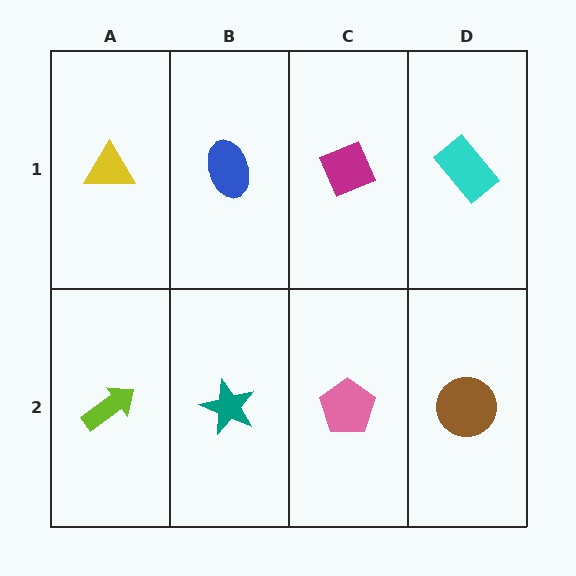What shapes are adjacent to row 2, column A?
A yellow triangle (row 1, column A), a teal star (row 2, column B).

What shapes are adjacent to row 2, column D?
A cyan rectangle (row 1, column D), a pink pentagon (row 2, column C).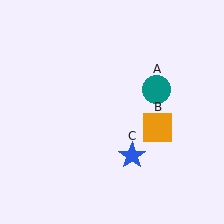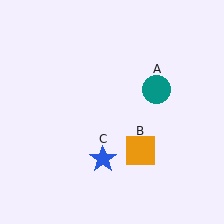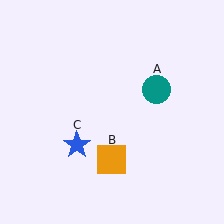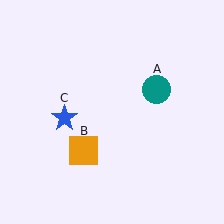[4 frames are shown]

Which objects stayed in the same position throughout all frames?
Teal circle (object A) remained stationary.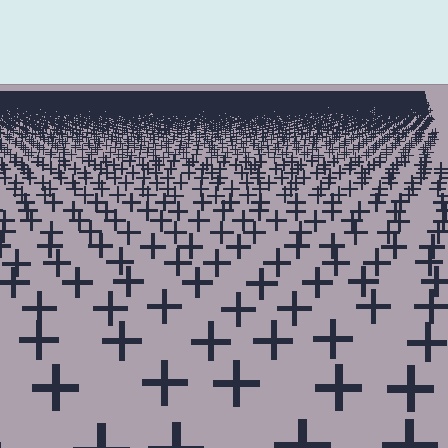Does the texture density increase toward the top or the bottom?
Density increases toward the top.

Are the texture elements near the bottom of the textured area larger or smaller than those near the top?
Larger. Near the bottom, elements are closer to the viewer and appear at a bigger on-screen size.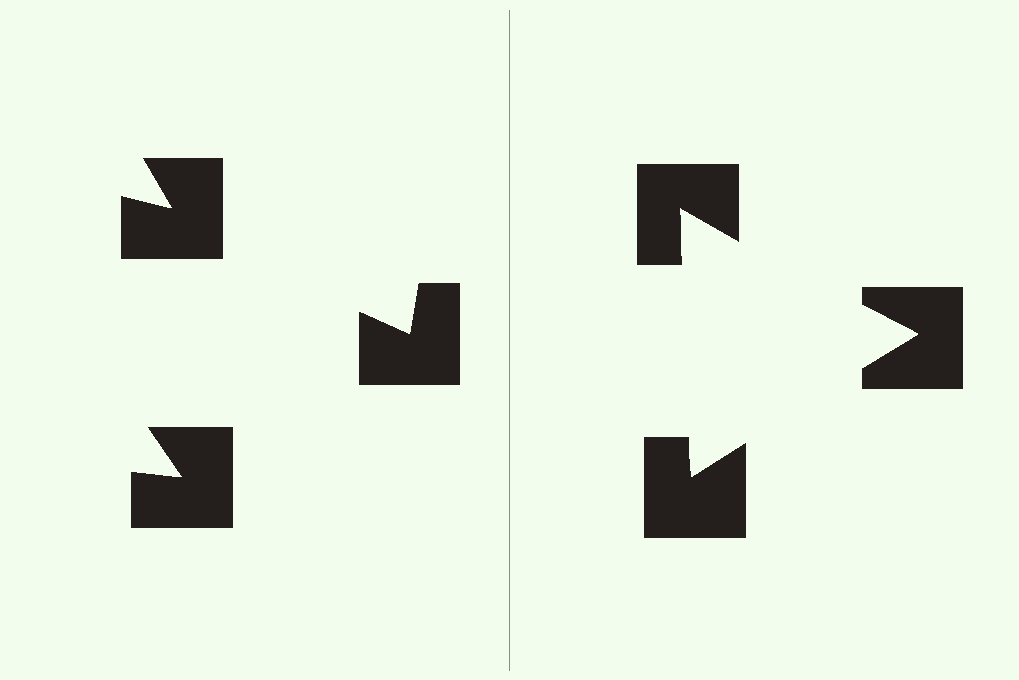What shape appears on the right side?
An illusory triangle.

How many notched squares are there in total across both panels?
6 — 3 on each side.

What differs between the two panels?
The notched squares are positioned identically on both sides; only the wedge orientations differ. On the right they align to a triangle; on the left they are misaligned.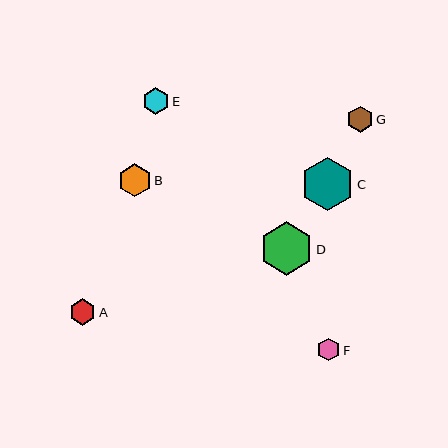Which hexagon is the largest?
Hexagon C is the largest with a size of approximately 53 pixels.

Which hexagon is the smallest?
Hexagon F is the smallest with a size of approximately 23 pixels.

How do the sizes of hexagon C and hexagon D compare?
Hexagon C and hexagon D are approximately the same size.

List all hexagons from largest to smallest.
From largest to smallest: C, D, B, A, E, G, F.